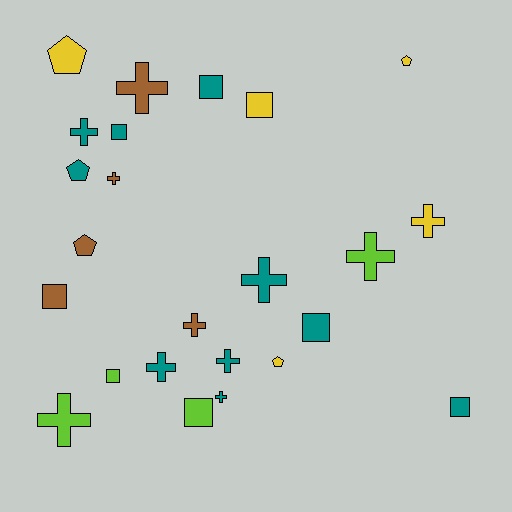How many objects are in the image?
There are 24 objects.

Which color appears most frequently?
Teal, with 10 objects.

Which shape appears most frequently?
Cross, with 11 objects.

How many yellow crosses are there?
There is 1 yellow cross.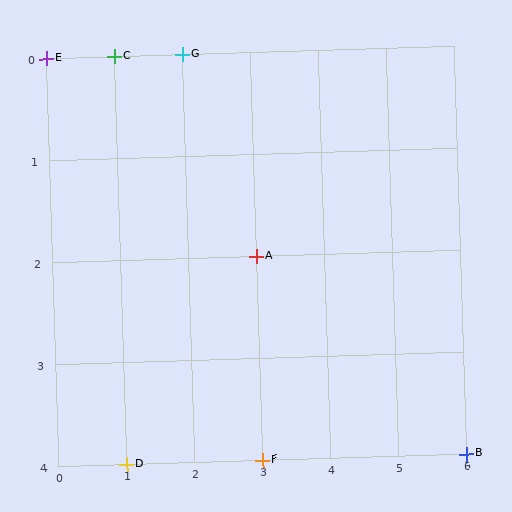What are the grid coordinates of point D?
Point D is at grid coordinates (1, 4).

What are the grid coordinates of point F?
Point F is at grid coordinates (3, 4).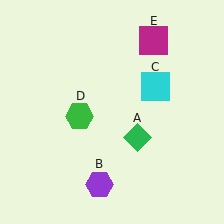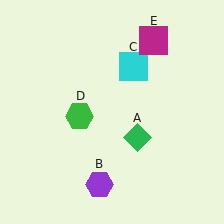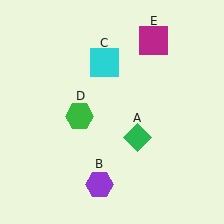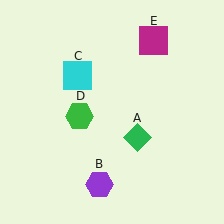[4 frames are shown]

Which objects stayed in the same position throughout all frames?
Green diamond (object A) and purple hexagon (object B) and green hexagon (object D) and magenta square (object E) remained stationary.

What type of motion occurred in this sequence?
The cyan square (object C) rotated counterclockwise around the center of the scene.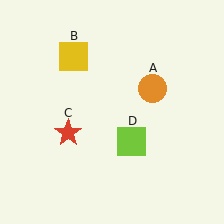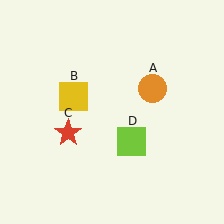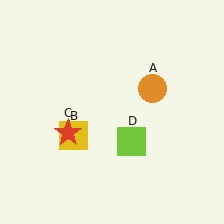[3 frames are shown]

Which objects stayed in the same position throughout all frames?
Orange circle (object A) and red star (object C) and lime square (object D) remained stationary.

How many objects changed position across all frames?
1 object changed position: yellow square (object B).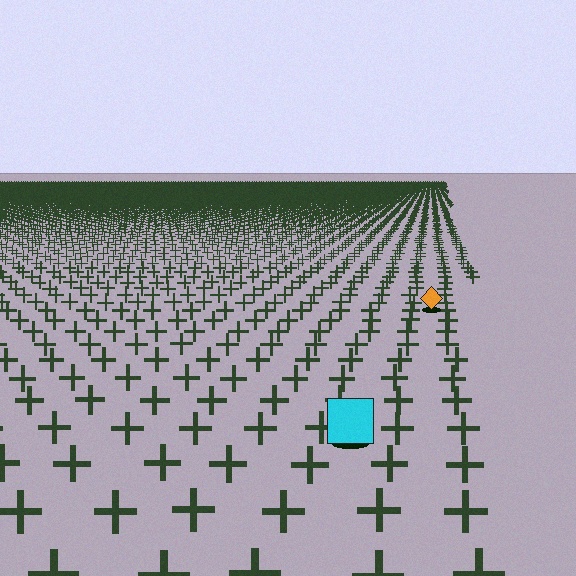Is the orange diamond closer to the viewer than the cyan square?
No. The cyan square is closer — you can tell from the texture gradient: the ground texture is coarser near it.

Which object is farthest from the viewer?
The orange diamond is farthest from the viewer. It appears smaller and the ground texture around it is denser.